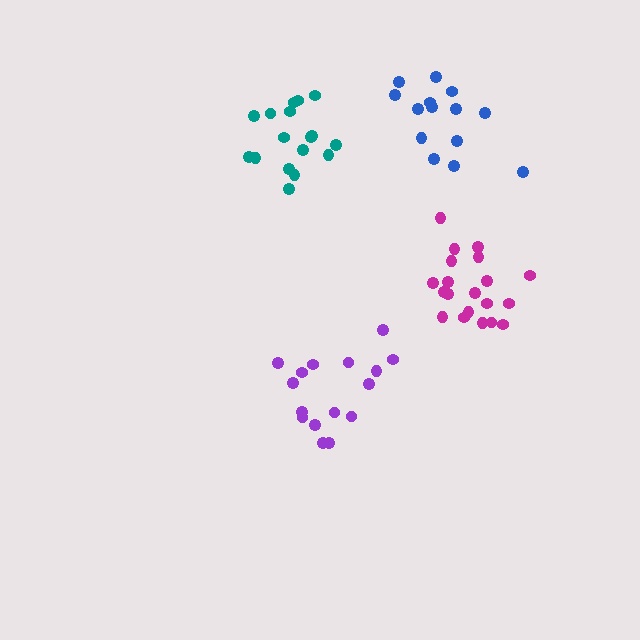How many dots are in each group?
Group 1: 16 dots, Group 2: 14 dots, Group 3: 20 dots, Group 4: 17 dots (67 total).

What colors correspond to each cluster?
The clusters are colored: purple, blue, magenta, teal.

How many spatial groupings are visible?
There are 4 spatial groupings.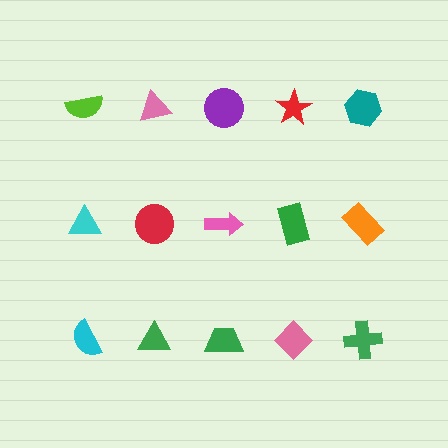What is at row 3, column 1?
A cyan semicircle.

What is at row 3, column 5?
A green cross.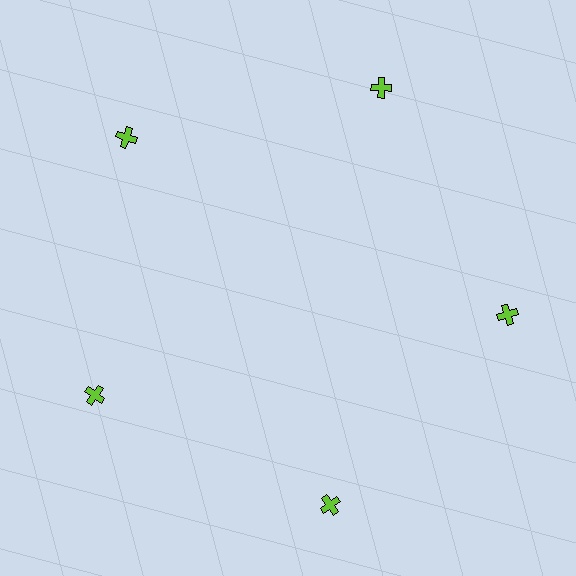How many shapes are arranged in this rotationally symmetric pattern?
There are 5 shapes, arranged in 5 groups of 1.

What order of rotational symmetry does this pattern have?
This pattern has 5-fold rotational symmetry.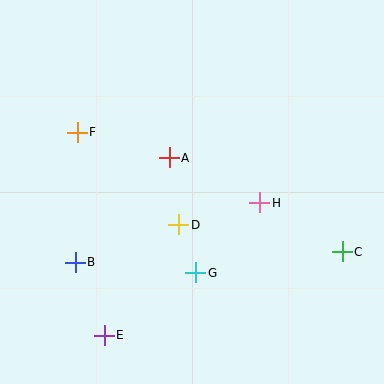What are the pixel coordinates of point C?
Point C is at (342, 252).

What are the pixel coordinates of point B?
Point B is at (75, 262).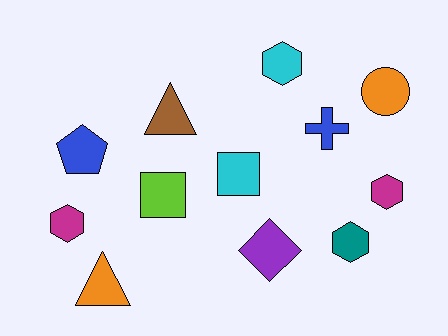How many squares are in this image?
There are 2 squares.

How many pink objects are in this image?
There are no pink objects.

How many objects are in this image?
There are 12 objects.